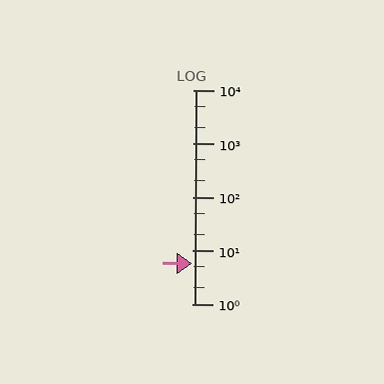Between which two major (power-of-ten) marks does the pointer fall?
The pointer is between 1 and 10.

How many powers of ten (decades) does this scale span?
The scale spans 4 decades, from 1 to 10000.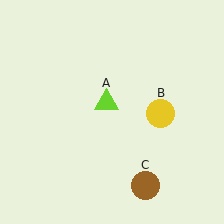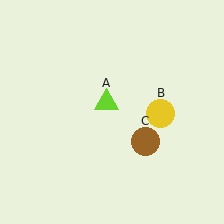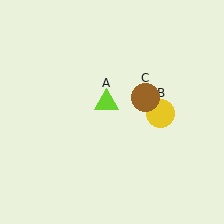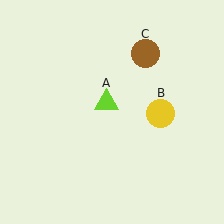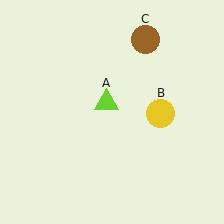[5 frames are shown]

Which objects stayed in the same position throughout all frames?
Lime triangle (object A) and yellow circle (object B) remained stationary.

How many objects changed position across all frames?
1 object changed position: brown circle (object C).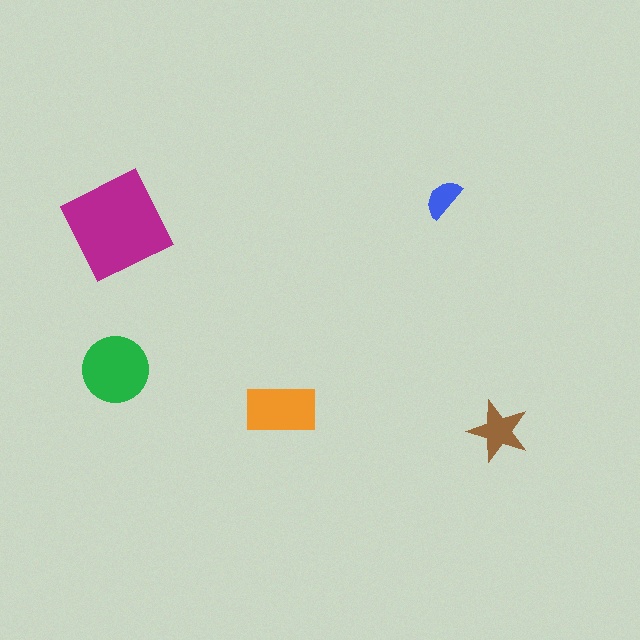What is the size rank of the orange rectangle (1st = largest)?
3rd.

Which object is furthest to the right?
The brown star is rightmost.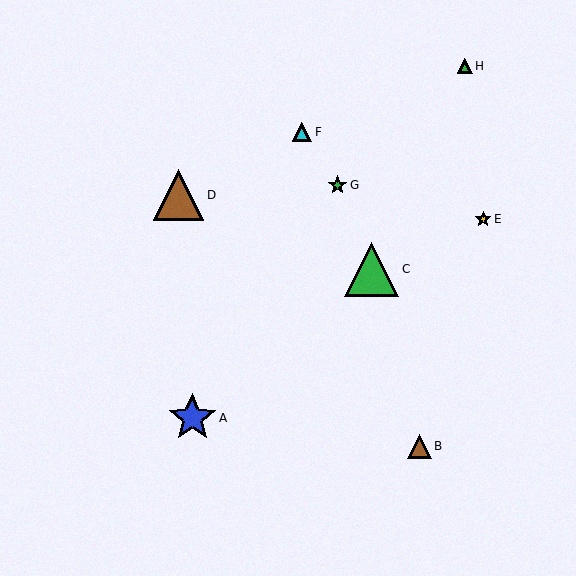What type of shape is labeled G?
Shape G is a green star.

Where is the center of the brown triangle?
The center of the brown triangle is at (420, 446).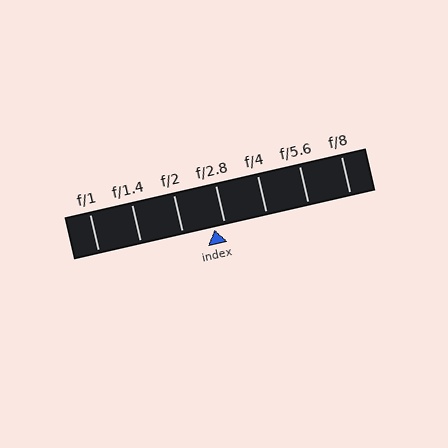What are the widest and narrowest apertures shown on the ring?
The widest aperture shown is f/1 and the narrowest is f/8.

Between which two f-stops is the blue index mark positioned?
The index mark is between f/2 and f/2.8.